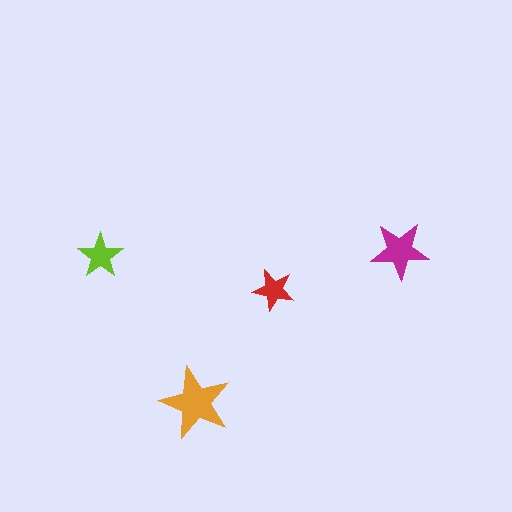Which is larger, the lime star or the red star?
The lime one.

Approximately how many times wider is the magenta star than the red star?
About 1.5 times wider.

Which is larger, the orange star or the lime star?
The orange one.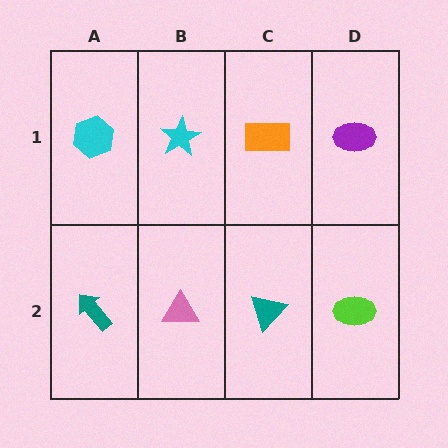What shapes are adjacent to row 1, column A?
A teal arrow (row 2, column A), a cyan star (row 1, column B).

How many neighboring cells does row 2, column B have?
3.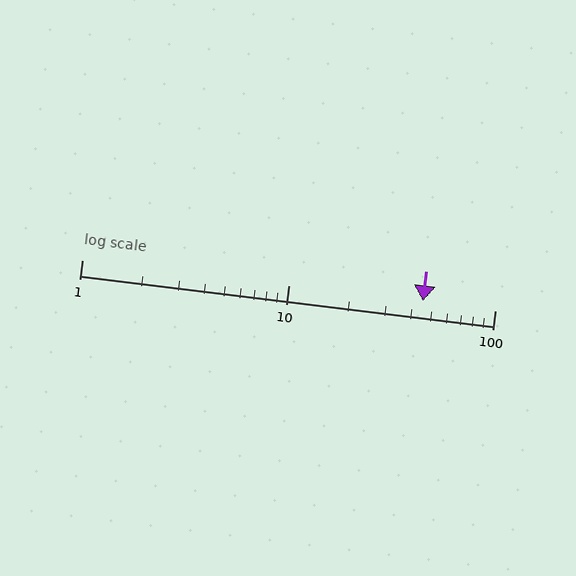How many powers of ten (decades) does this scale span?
The scale spans 2 decades, from 1 to 100.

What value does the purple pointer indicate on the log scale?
The pointer indicates approximately 45.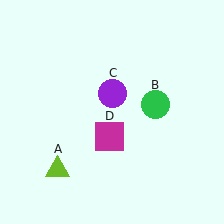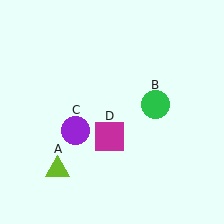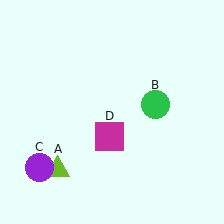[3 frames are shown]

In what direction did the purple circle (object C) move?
The purple circle (object C) moved down and to the left.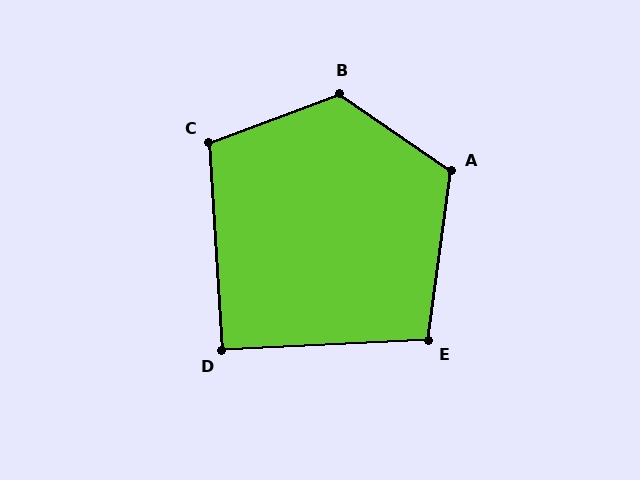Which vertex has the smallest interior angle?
D, at approximately 91 degrees.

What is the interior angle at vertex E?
Approximately 100 degrees (obtuse).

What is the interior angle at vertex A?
Approximately 117 degrees (obtuse).